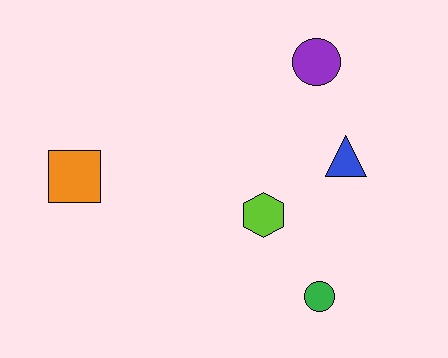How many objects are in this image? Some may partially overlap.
There are 5 objects.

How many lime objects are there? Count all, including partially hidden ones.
There is 1 lime object.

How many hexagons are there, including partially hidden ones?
There is 1 hexagon.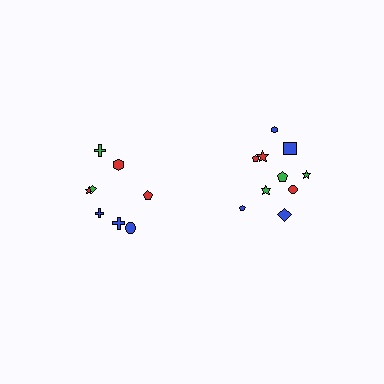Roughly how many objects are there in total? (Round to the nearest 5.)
Roughly 20 objects in total.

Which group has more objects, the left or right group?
The right group.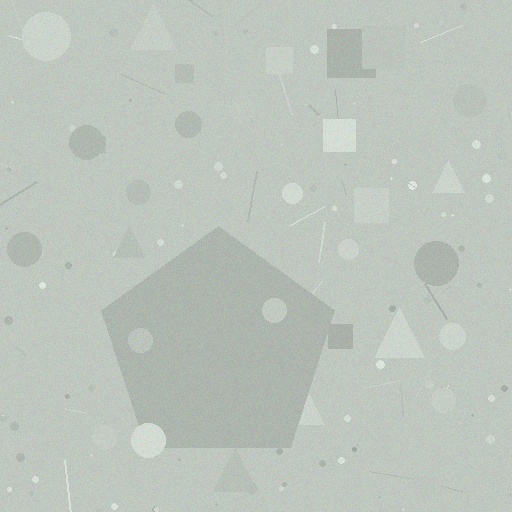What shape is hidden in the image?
A pentagon is hidden in the image.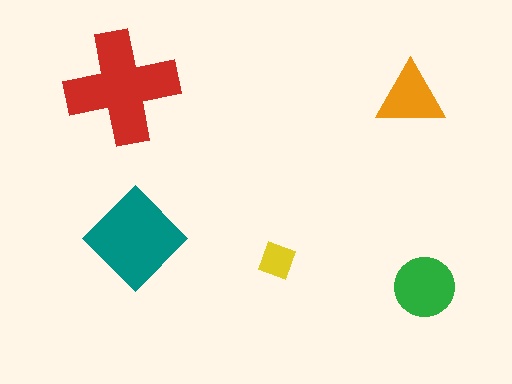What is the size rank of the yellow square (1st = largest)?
5th.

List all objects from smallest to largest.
The yellow square, the orange triangle, the green circle, the teal diamond, the red cross.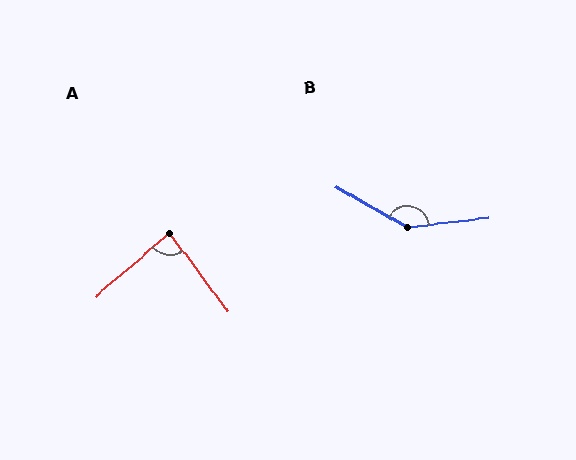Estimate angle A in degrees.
Approximately 86 degrees.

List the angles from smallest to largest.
A (86°), B (144°).